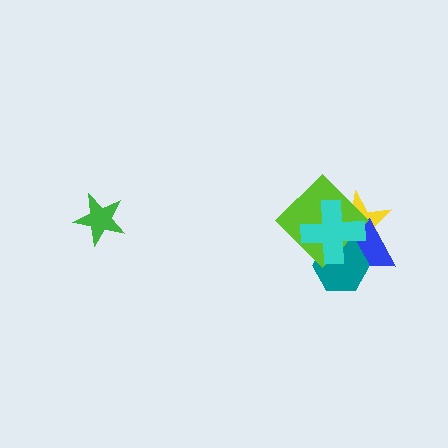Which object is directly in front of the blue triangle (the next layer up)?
The teal hexagon is directly in front of the blue triangle.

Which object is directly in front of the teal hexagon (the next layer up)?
The lime diamond is directly in front of the teal hexagon.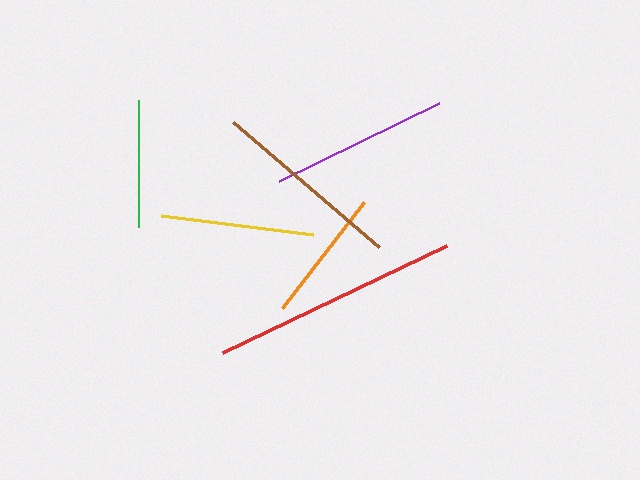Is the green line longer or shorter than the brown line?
The brown line is longer than the green line.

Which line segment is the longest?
The red line is the longest at approximately 248 pixels.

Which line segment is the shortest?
The green line is the shortest at approximately 127 pixels.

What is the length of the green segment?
The green segment is approximately 127 pixels long.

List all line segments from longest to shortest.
From longest to shortest: red, brown, purple, yellow, orange, green.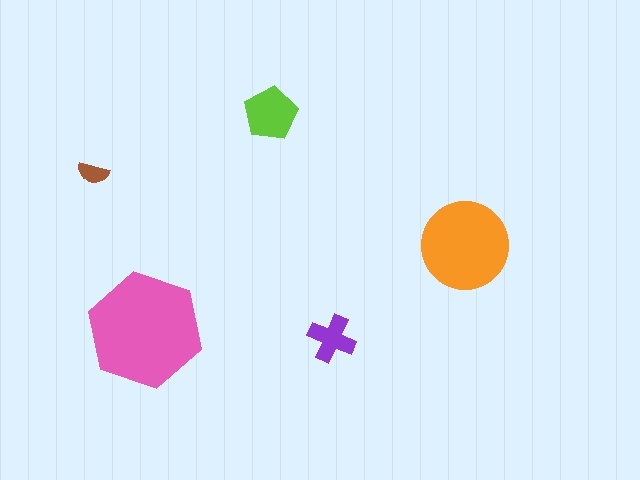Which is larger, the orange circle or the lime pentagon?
The orange circle.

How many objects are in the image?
There are 5 objects in the image.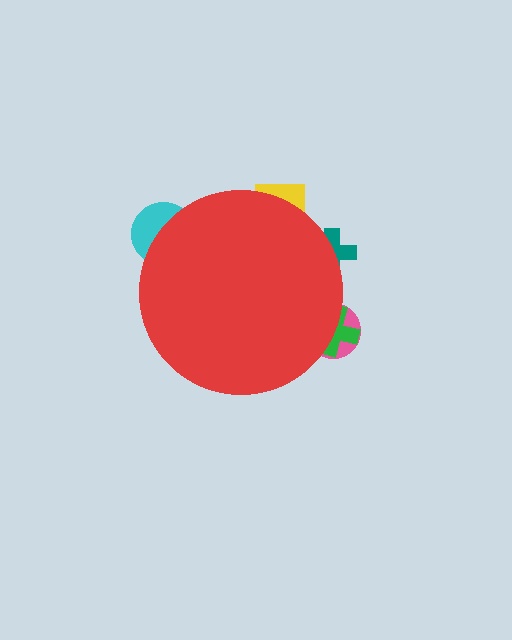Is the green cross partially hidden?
Yes, the green cross is partially hidden behind the red circle.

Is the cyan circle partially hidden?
Yes, the cyan circle is partially hidden behind the red circle.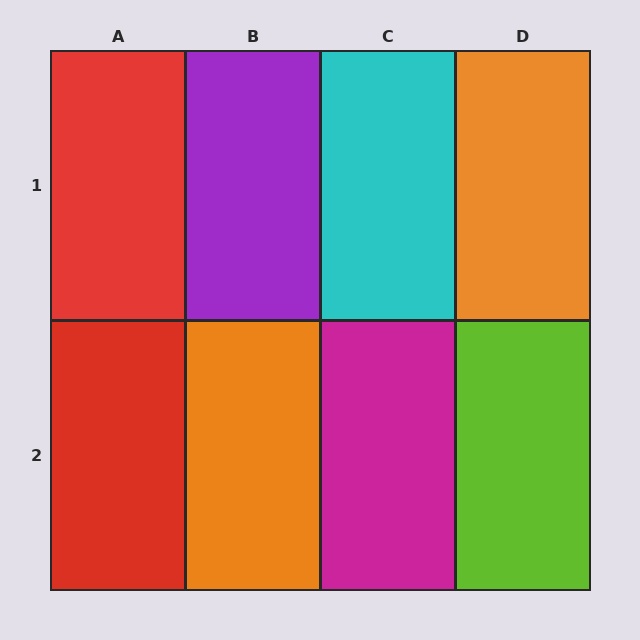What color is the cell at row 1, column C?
Cyan.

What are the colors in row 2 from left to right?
Red, orange, magenta, lime.